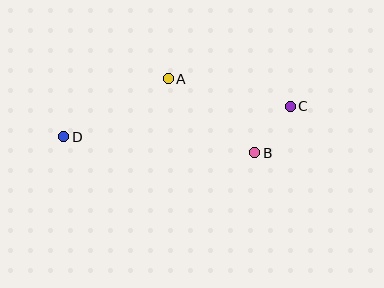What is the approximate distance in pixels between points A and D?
The distance between A and D is approximately 120 pixels.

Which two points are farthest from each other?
Points C and D are farthest from each other.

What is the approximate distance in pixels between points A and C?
The distance between A and C is approximately 125 pixels.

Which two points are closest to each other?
Points B and C are closest to each other.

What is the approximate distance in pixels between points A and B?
The distance between A and B is approximately 114 pixels.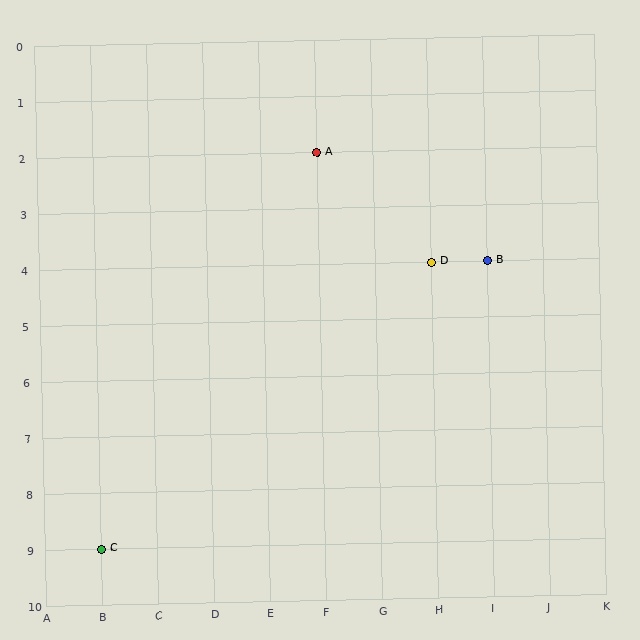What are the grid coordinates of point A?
Point A is at grid coordinates (F, 2).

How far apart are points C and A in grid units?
Points C and A are 4 columns and 7 rows apart (about 8.1 grid units diagonally).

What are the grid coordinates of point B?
Point B is at grid coordinates (I, 4).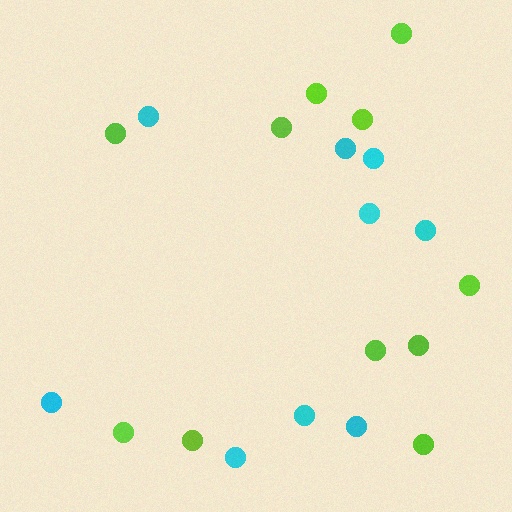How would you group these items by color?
There are 2 groups: one group of lime circles (11) and one group of cyan circles (9).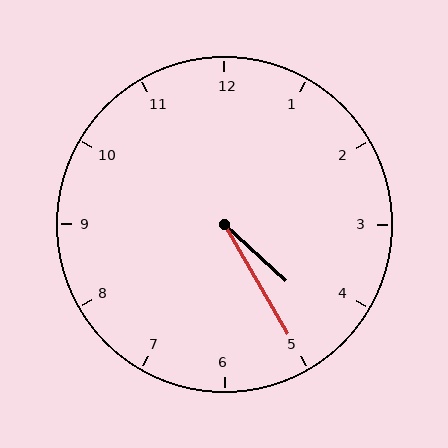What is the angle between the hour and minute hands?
Approximately 18 degrees.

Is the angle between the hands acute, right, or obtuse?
It is acute.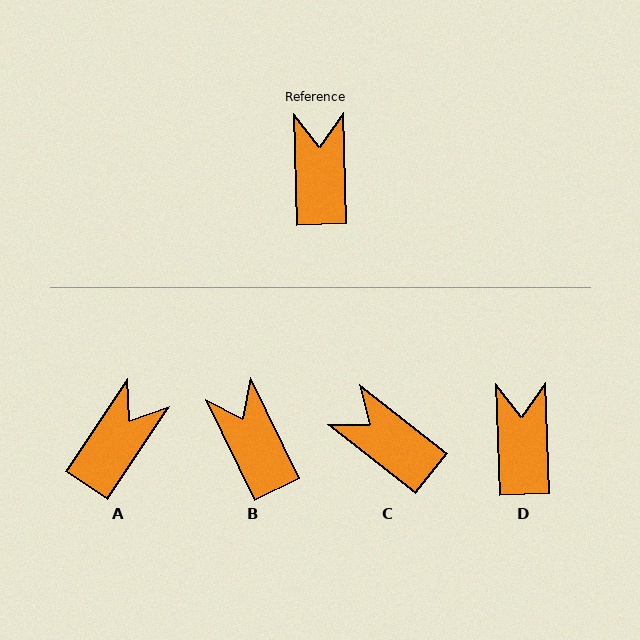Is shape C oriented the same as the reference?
No, it is off by about 50 degrees.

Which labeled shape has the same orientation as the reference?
D.